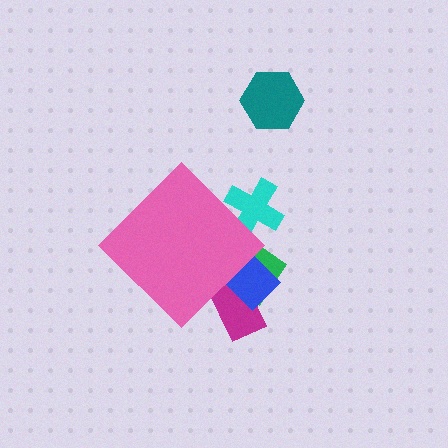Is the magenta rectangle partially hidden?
Yes, the magenta rectangle is partially hidden behind the pink diamond.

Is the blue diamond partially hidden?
Yes, the blue diamond is partially hidden behind the pink diamond.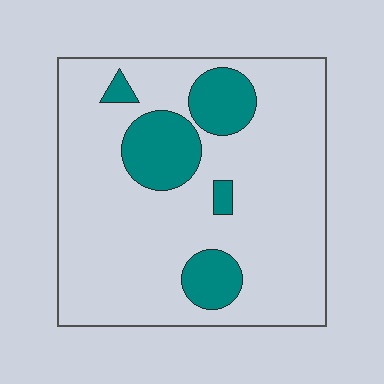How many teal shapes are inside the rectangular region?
5.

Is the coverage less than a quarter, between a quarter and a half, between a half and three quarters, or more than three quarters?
Less than a quarter.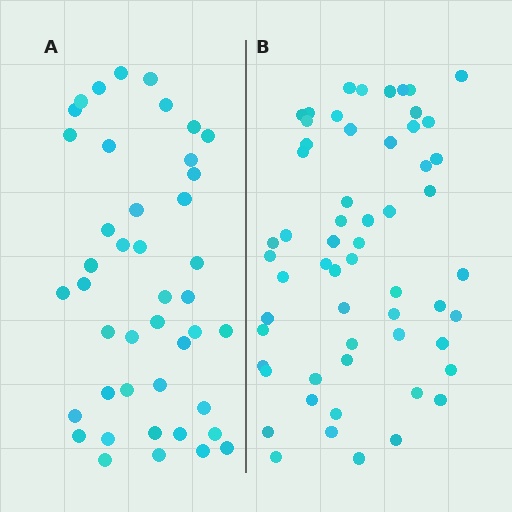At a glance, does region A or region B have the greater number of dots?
Region B (the right region) has more dots.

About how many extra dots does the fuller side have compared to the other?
Region B has approximately 15 more dots than region A.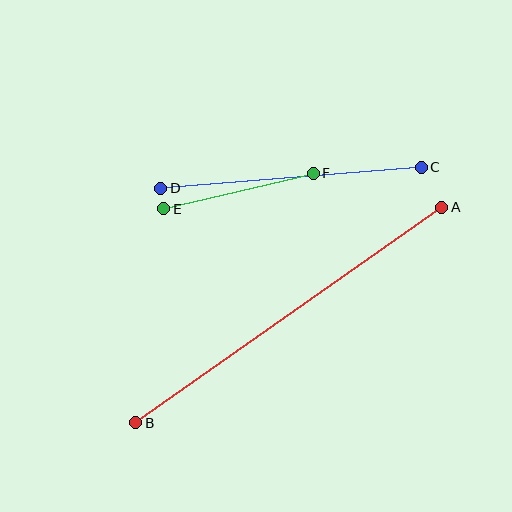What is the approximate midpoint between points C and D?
The midpoint is at approximately (291, 178) pixels.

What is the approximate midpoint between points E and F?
The midpoint is at approximately (239, 191) pixels.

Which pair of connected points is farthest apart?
Points A and B are farthest apart.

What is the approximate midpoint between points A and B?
The midpoint is at approximately (289, 315) pixels.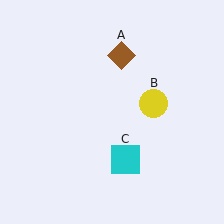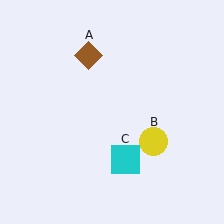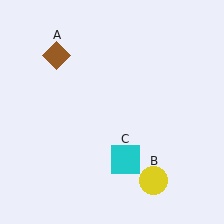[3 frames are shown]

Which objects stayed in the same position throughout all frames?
Cyan square (object C) remained stationary.